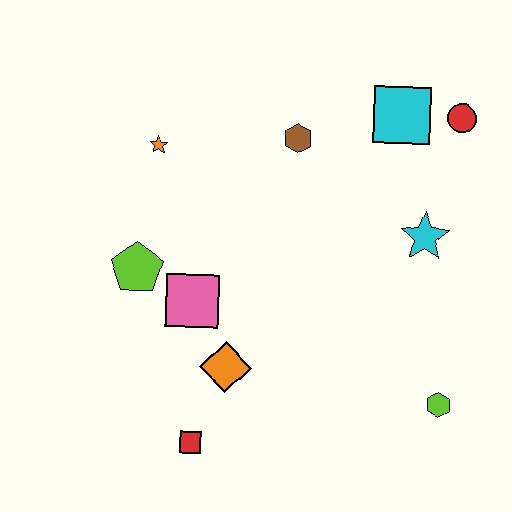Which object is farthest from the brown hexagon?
The red square is farthest from the brown hexagon.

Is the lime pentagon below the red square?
No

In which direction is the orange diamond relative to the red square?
The orange diamond is above the red square.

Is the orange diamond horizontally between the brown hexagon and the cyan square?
No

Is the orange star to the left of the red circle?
Yes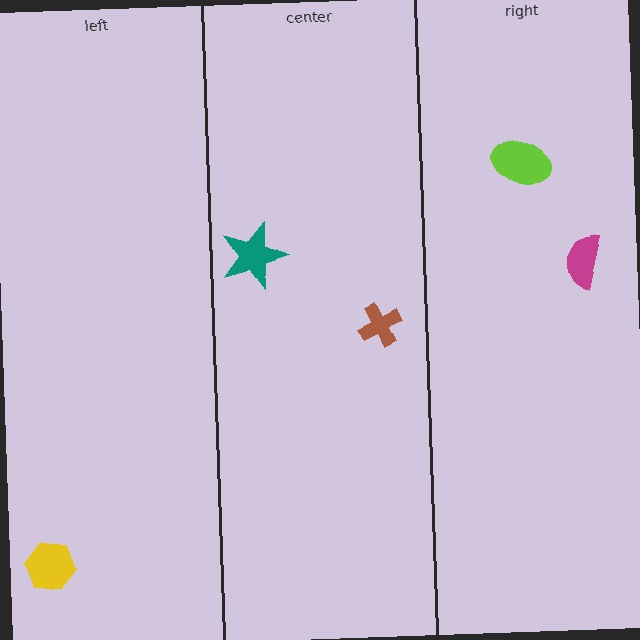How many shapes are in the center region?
2.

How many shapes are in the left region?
1.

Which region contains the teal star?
The center region.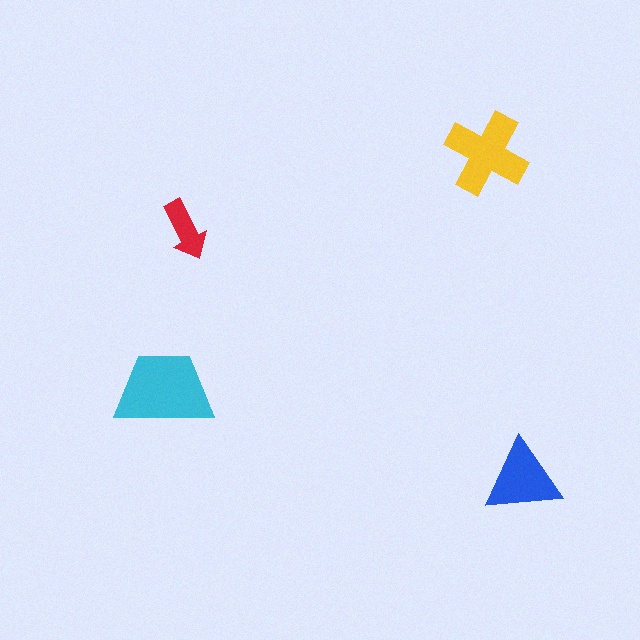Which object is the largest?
The cyan trapezoid.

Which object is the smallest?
The red arrow.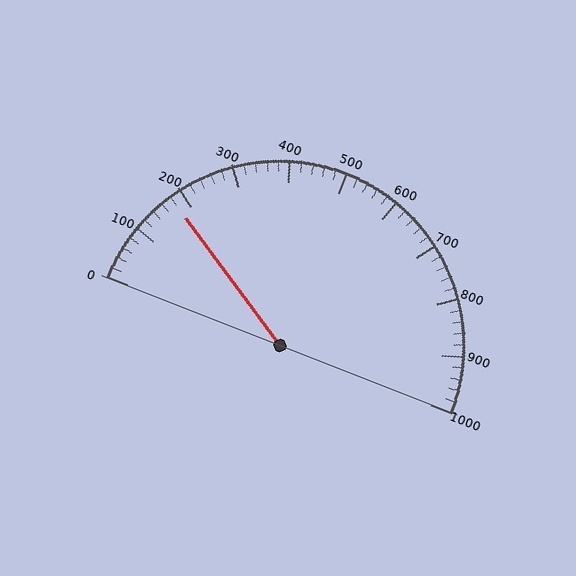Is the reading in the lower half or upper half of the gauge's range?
The reading is in the lower half of the range (0 to 1000).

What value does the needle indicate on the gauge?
The needle indicates approximately 180.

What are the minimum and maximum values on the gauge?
The gauge ranges from 0 to 1000.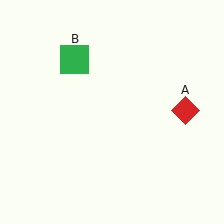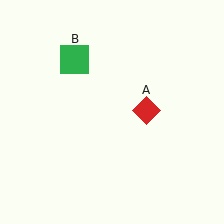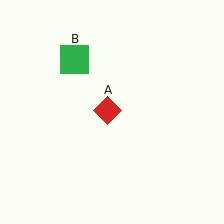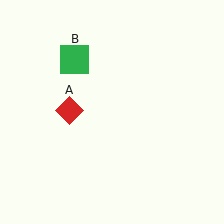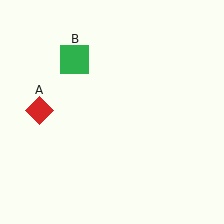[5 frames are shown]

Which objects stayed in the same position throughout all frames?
Green square (object B) remained stationary.